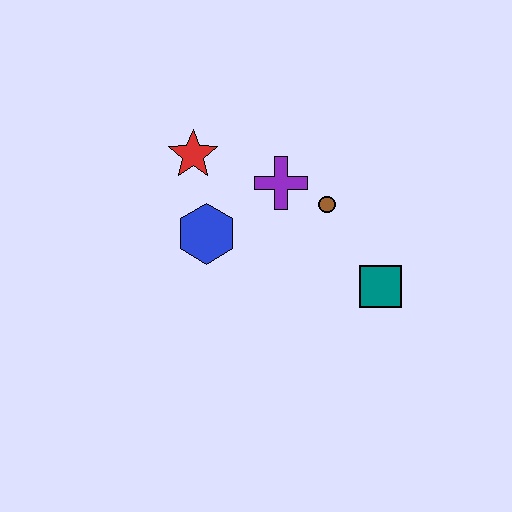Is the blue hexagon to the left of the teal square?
Yes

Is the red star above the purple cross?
Yes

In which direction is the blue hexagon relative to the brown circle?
The blue hexagon is to the left of the brown circle.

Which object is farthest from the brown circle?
The red star is farthest from the brown circle.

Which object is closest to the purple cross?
The brown circle is closest to the purple cross.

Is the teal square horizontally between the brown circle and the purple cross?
No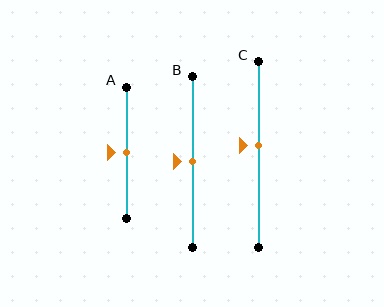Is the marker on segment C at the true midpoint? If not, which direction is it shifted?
No, the marker on segment C is shifted upward by about 5% of the segment length.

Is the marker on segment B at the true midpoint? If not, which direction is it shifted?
Yes, the marker on segment B is at the true midpoint.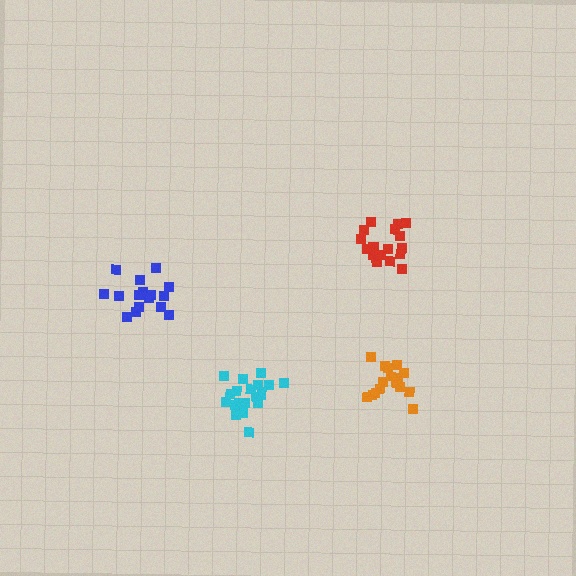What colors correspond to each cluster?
The clusters are colored: cyan, orange, red, blue.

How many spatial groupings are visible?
There are 4 spatial groupings.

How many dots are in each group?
Group 1: 20 dots, Group 2: 16 dots, Group 3: 19 dots, Group 4: 17 dots (72 total).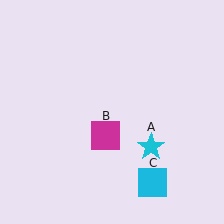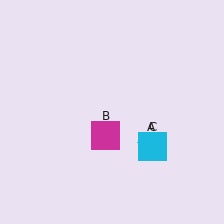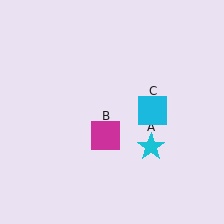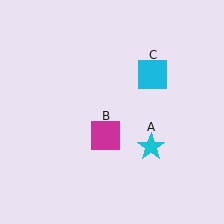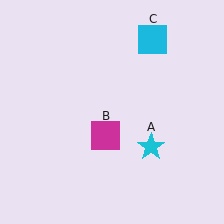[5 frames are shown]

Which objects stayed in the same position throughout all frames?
Cyan star (object A) and magenta square (object B) remained stationary.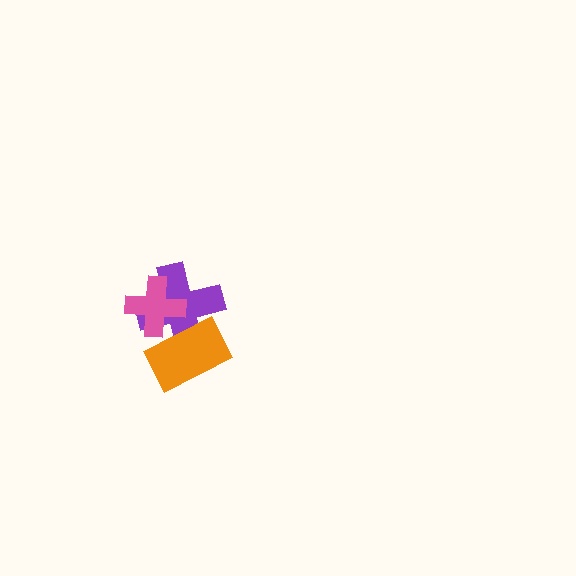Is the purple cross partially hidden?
Yes, it is partially covered by another shape.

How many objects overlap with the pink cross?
2 objects overlap with the pink cross.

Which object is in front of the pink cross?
The orange rectangle is in front of the pink cross.